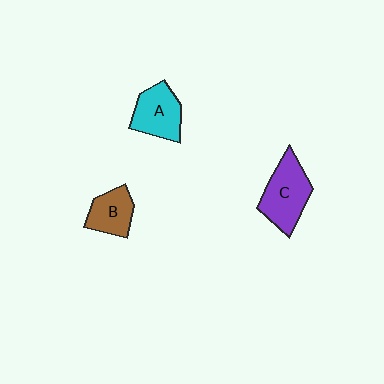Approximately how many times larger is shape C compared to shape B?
Approximately 1.5 times.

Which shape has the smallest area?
Shape B (brown).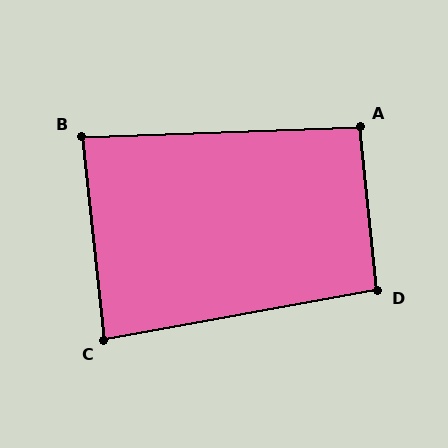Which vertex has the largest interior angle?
D, at approximately 94 degrees.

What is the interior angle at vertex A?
Approximately 94 degrees (approximately right).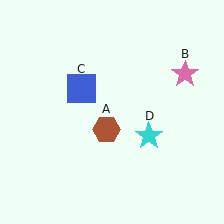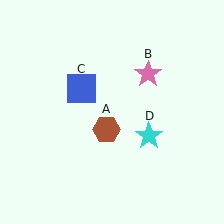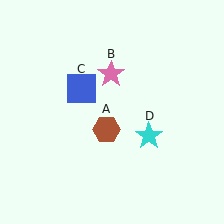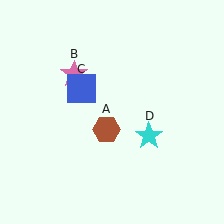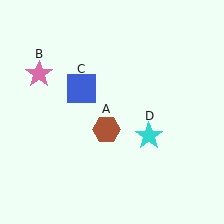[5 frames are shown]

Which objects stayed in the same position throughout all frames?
Brown hexagon (object A) and blue square (object C) and cyan star (object D) remained stationary.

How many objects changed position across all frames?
1 object changed position: pink star (object B).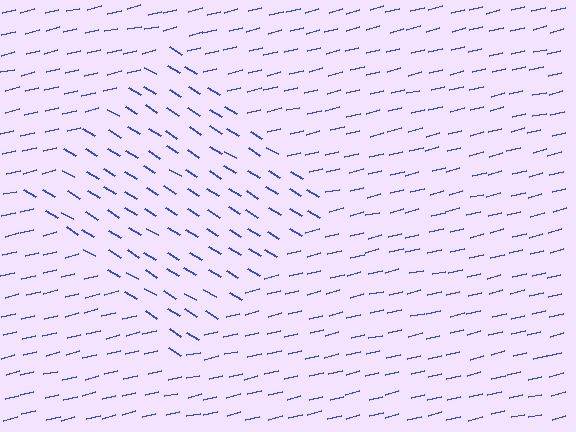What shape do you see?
I see a diamond.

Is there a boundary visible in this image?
Yes, there is a texture boundary formed by a change in line orientation.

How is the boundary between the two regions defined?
The boundary is defined purely by a change in line orientation (approximately 45 degrees difference). All lines are the same color and thickness.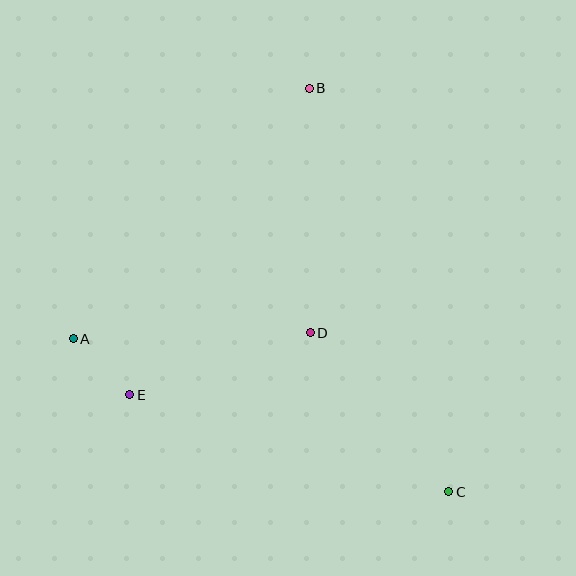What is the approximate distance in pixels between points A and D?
The distance between A and D is approximately 237 pixels.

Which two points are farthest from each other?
Points B and C are farthest from each other.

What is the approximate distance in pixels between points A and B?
The distance between A and B is approximately 344 pixels.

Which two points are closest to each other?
Points A and E are closest to each other.